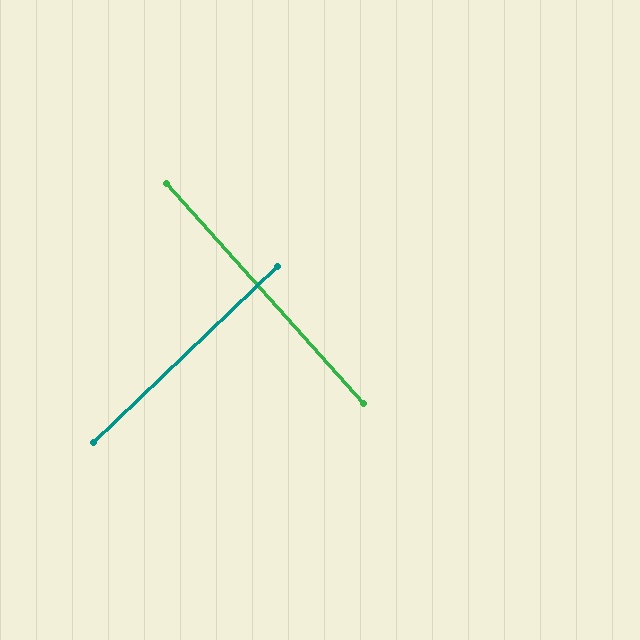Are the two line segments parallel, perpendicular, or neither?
Perpendicular — they meet at approximately 88°.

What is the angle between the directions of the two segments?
Approximately 88 degrees.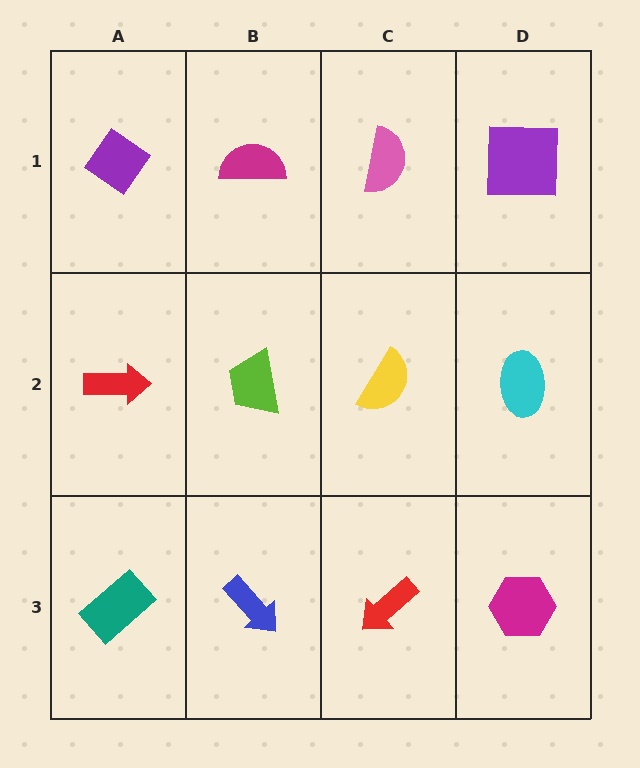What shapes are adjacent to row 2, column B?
A magenta semicircle (row 1, column B), a blue arrow (row 3, column B), a red arrow (row 2, column A), a yellow semicircle (row 2, column C).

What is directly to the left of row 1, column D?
A pink semicircle.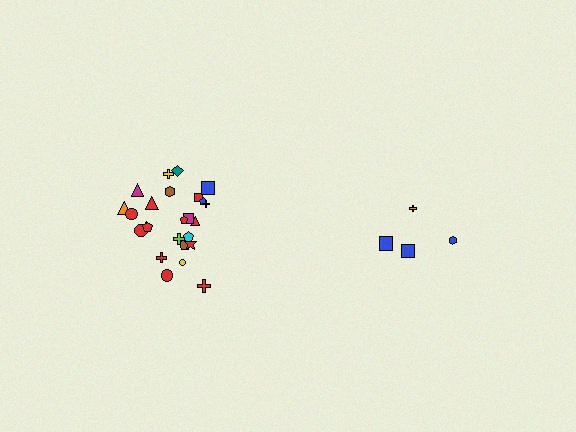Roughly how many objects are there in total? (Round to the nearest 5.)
Roughly 30 objects in total.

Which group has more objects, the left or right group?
The left group.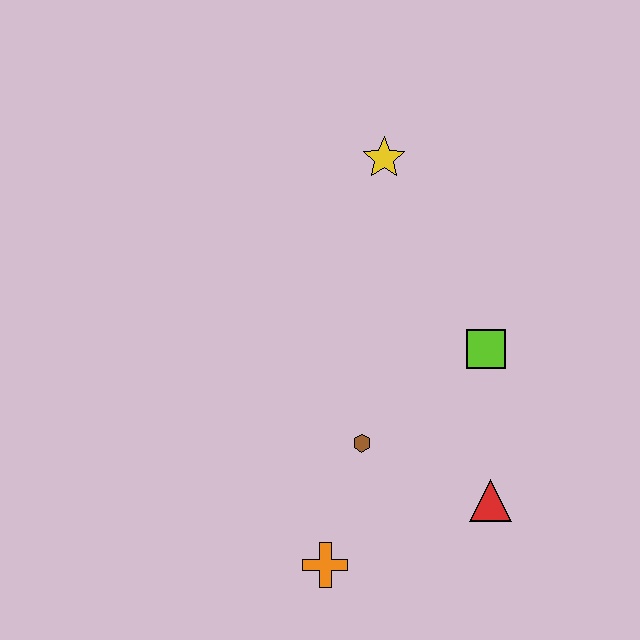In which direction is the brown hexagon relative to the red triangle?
The brown hexagon is to the left of the red triangle.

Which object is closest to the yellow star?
The lime square is closest to the yellow star.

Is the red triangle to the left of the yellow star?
No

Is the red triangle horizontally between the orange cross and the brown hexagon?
No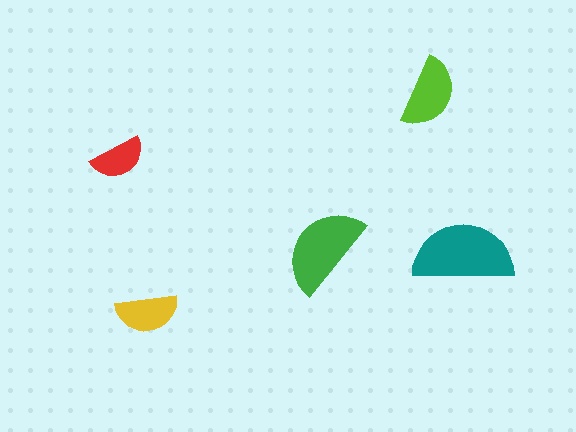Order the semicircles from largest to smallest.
the teal one, the green one, the lime one, the yellow one, the red one.